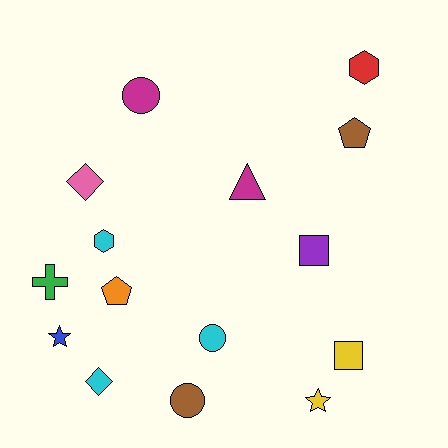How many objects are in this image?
There are 15 objects.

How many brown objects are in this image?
There are 2 brown objects.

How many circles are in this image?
There are 3 circles.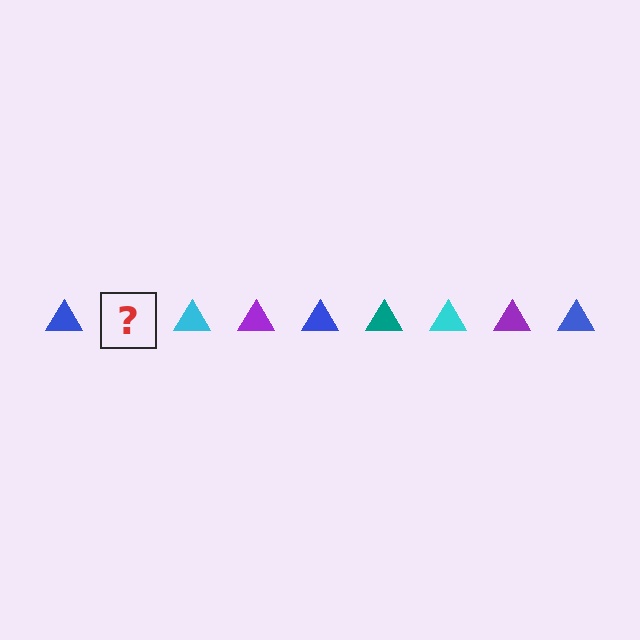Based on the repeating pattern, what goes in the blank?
The blank should be a teal triangle.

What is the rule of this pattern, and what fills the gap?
The rule is that the pattern cycles through blue, teal, cyan, purple triangles. The gap should be filled with a teal triangle.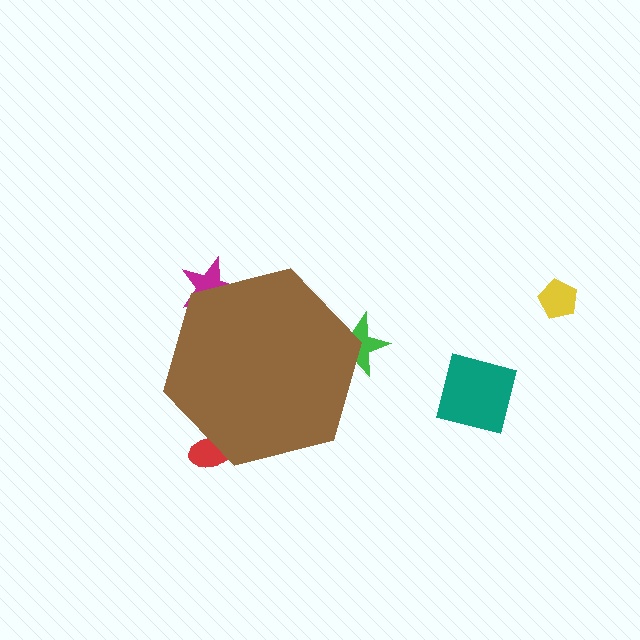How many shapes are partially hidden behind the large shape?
3 shapes are partially hidden.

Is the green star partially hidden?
Yes, the green star is partially hidden behind the brown hexagon.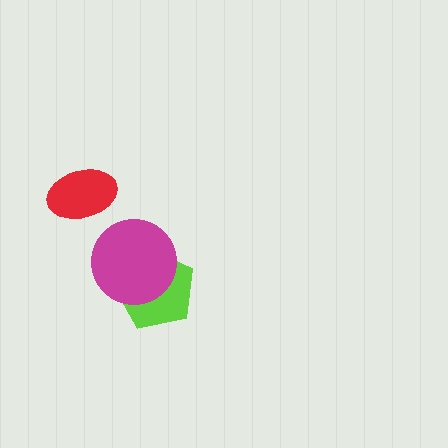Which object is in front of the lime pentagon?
The magenta circle is in front of the lime pentagon.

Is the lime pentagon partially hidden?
Yes, it is partially covered by another shape.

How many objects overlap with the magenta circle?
1 object overlaps with the magenta circle.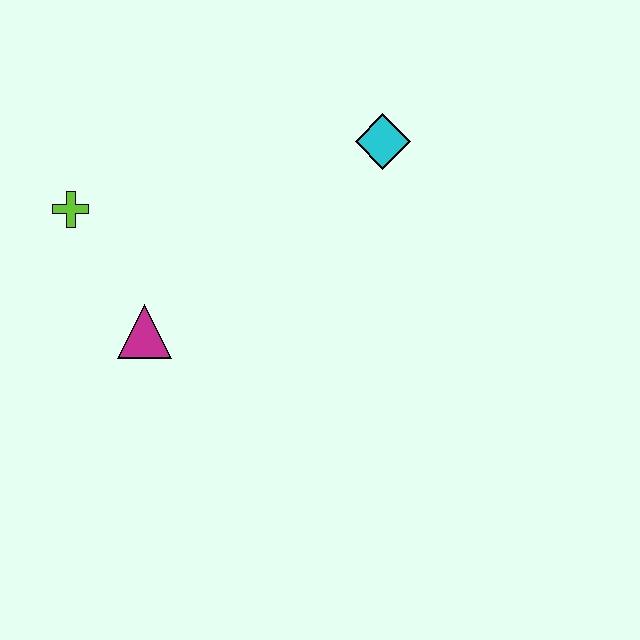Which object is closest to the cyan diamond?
The magenta triangle is closest to the cyan diamond.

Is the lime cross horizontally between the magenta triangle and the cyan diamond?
No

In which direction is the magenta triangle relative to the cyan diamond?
The magenta triangle is to the left of the cyan diamond.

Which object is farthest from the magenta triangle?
The cyan diamond is farthest from the magenta triangle.